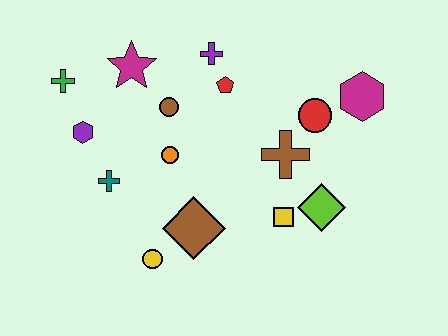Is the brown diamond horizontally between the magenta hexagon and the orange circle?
Yes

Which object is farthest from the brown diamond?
The magenta hexagon is farthest from the brown diamond.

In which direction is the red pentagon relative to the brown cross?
The red pentagon is above the brown cross.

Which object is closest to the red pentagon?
The purple cross is closest to the red pentagon.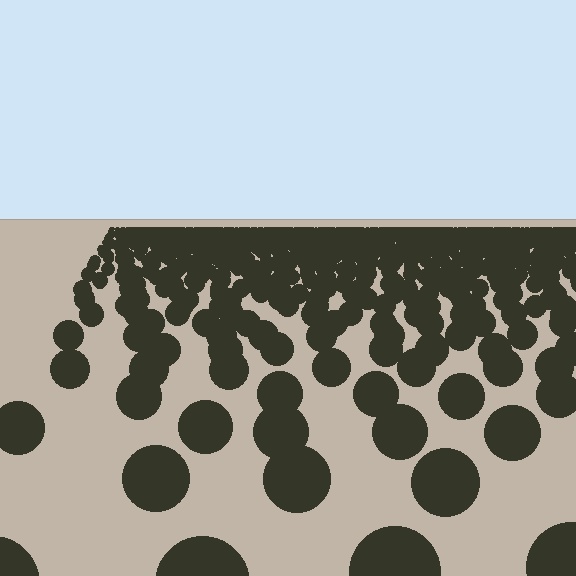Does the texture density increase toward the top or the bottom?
Density increases toward the top.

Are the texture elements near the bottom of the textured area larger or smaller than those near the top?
Larger. Near the bottom, elements are closer to the viewer and appear at a bigger on-screen size.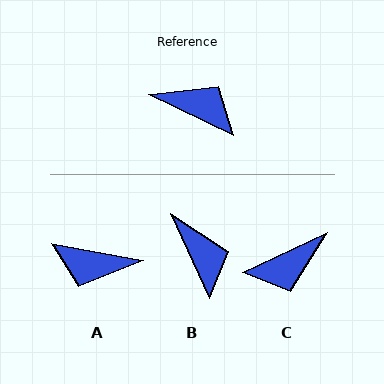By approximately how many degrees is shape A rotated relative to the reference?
Approximately 165 degrees clockwise.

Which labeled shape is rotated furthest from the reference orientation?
A, about 165 degrees away.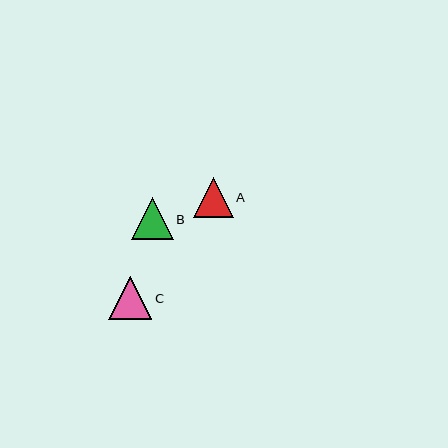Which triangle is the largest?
Triangle C is the largest with a size of approximately 43 pixels.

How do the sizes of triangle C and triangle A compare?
Triangle C and triangle A are approximately the same size.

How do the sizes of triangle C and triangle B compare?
Triangle C and triangle B are approximately the same size.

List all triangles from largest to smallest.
From largest to smallest: C, B, A.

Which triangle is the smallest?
Triangle A is the smallest with a size of approximately 39 pixels.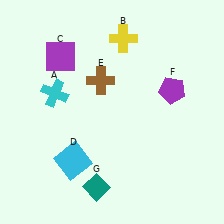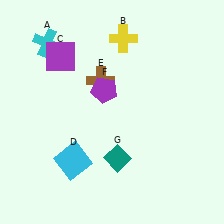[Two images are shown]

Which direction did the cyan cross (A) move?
The cyan cross (A) moved up.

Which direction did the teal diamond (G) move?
The teal diamond (G) moved up.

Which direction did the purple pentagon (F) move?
The purple pentagon (F) moved left.